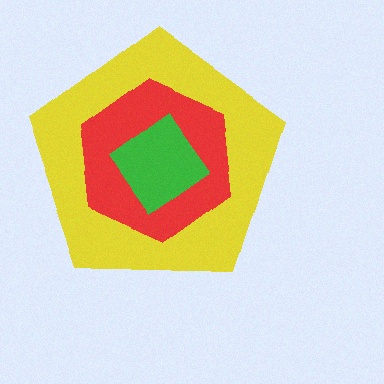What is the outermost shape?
The yellow pentagon.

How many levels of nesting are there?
3.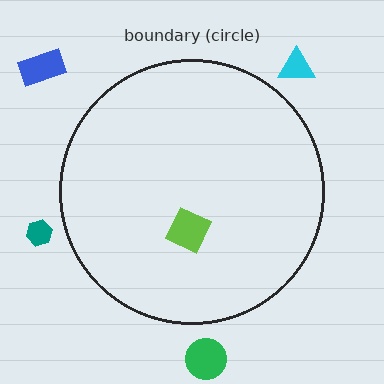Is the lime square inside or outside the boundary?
Inside.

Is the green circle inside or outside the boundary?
Outside.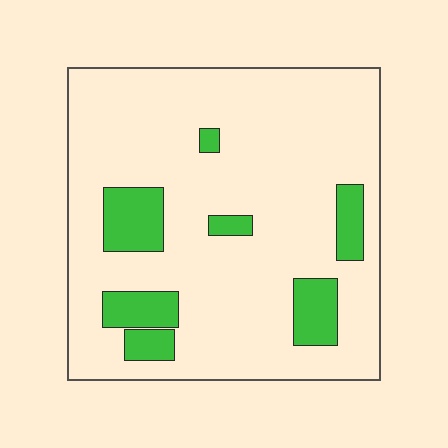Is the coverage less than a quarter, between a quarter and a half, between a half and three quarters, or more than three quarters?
Less than a quarter.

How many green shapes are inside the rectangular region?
7.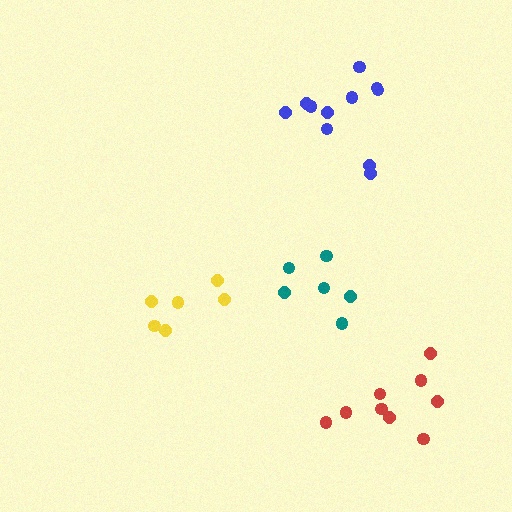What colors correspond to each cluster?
The clusters are colored: yellow, red, blue, teal.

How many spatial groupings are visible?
There are 4 spatial groupings.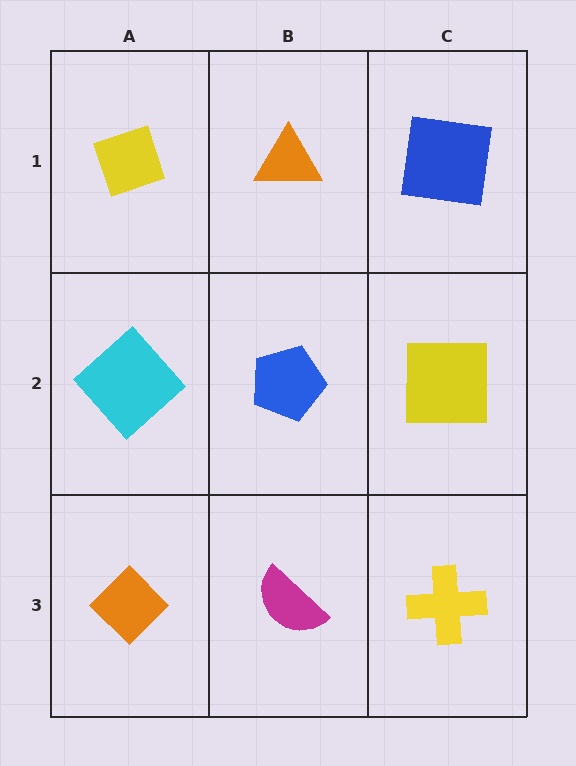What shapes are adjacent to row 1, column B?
A blue pentagon (row 2, column B), a yellow diamond (row 1, column A), a blue square (row 1, column C).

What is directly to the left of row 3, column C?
A magenta semicircle.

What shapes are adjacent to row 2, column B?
An orange triangle (row 1, column B), a magenta semicircle (row 3, column B), a cyan diamond (row 2, column A), a yellow square (row 2, column C).